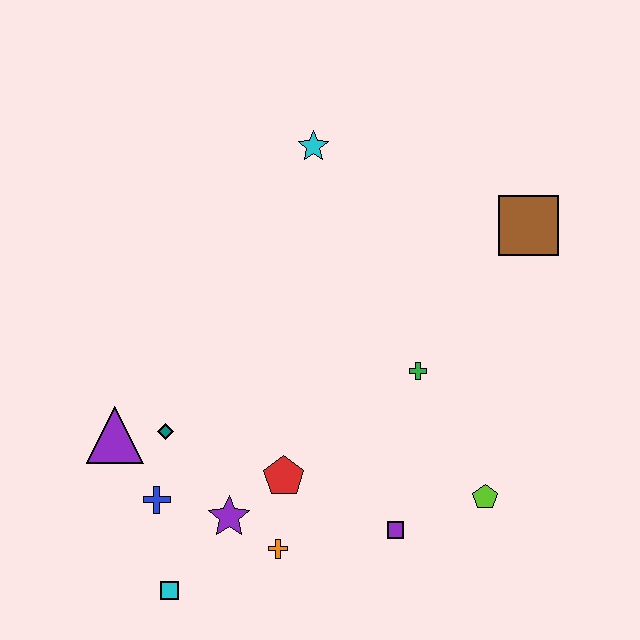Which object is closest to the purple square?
The lime pentagon is closest to the purple square.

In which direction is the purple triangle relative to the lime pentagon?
The purple triangle is to the left of the lime pentagon.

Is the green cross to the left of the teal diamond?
No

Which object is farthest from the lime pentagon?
The cyan star is farthest from the lime pentagon.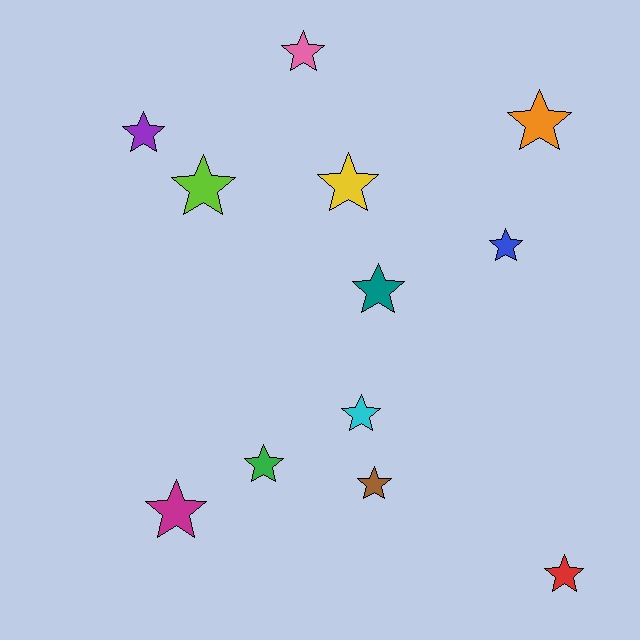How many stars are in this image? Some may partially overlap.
There are 12 stars.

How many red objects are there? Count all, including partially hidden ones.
There is 1 red object.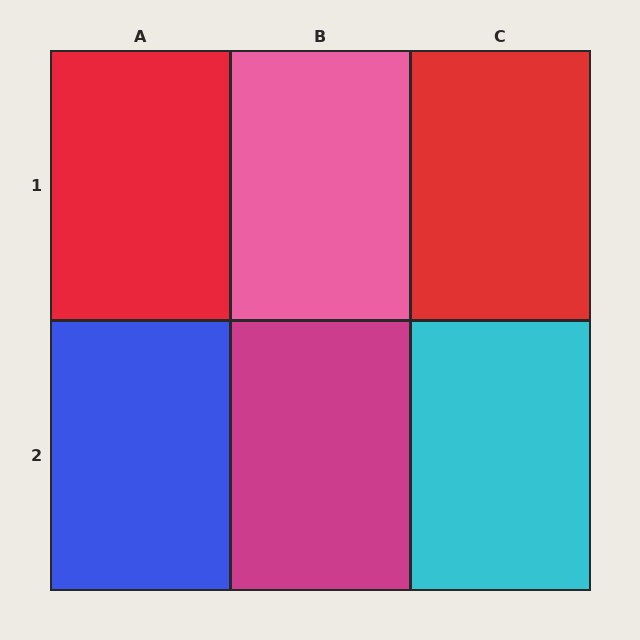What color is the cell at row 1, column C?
Red.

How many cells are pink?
1 cell is pink.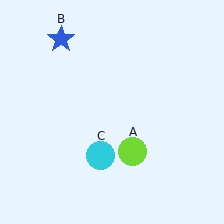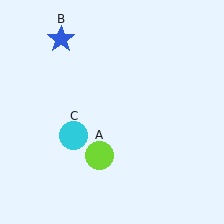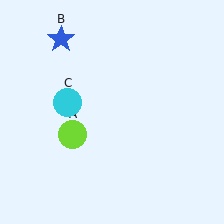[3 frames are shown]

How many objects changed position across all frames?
2 objects changed position: lime circle (object A), cyan circle (object C).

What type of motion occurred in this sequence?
The lime circle (object A), cyan circle (object C) rotated clockwise around the center of the scene.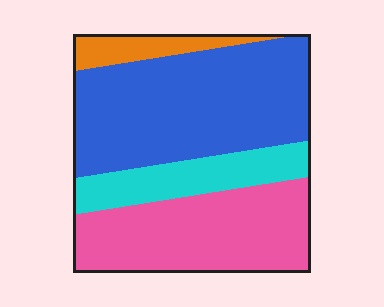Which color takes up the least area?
Orange, at roughly 10%.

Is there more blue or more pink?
Blue.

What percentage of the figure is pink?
Pink takes up about one third (1/3) of the figure.